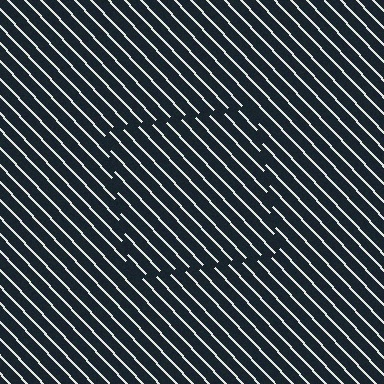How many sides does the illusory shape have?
4 sides — the line-ends trace a square.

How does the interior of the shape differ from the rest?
The interior of the shape contains the same grating, shifted by half a period — the contour is defined by the phase discontinuity where line-ends from the inner and outer gratings abut.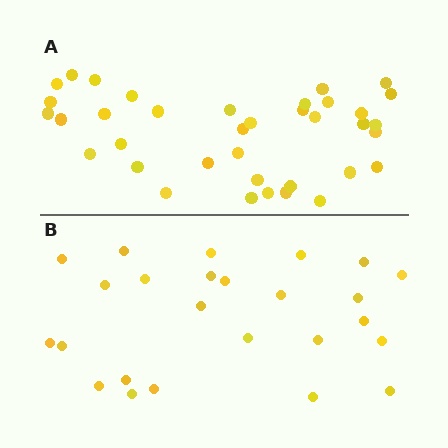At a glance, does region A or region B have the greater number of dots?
Region A (the top region) has more dots.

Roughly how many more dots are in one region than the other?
Region A has roughly 12 or so more dots than region B.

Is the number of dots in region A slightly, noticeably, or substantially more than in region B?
Region A has substantially more. The ratio is roughly 1.5 to 1.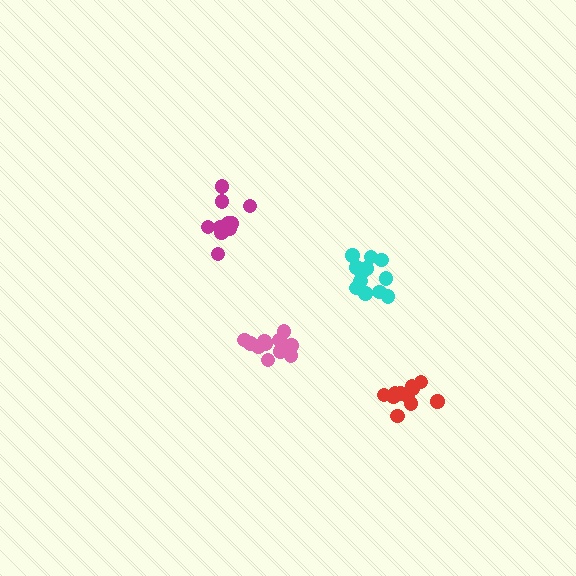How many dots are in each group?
Group 1: 12 dots, Group 2: 11 dots, Group 3: 11 dots, Group 4: 10 dots (44 total).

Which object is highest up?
The magenta cluster is topmost.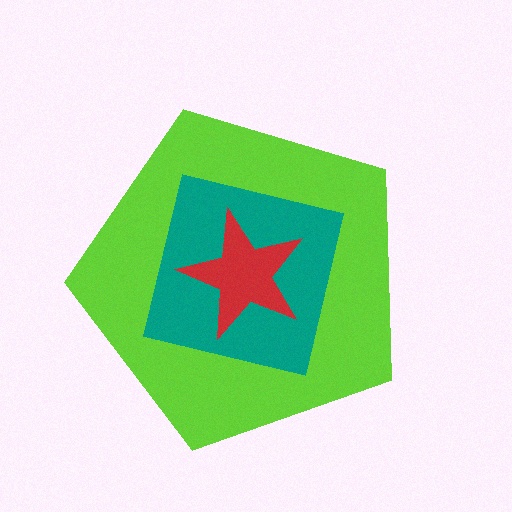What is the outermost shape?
The lime pentagon.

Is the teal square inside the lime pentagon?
Yes.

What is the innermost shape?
The red star.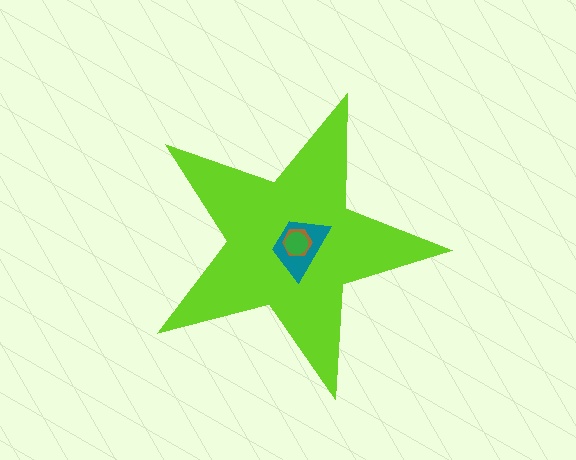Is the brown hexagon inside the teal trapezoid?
Yes.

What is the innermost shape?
The green circle.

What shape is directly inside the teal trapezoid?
The brown hexagon.